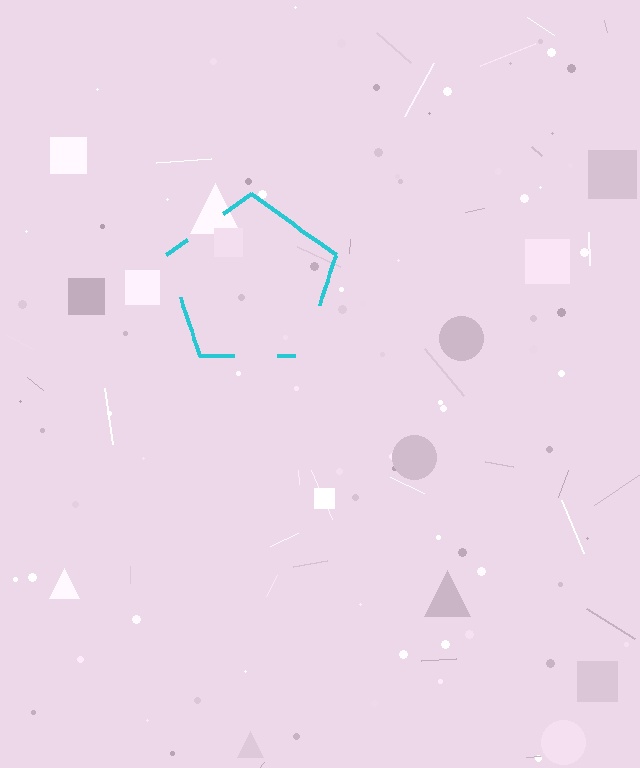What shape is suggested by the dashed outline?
The dashed outline suggests a pentagon.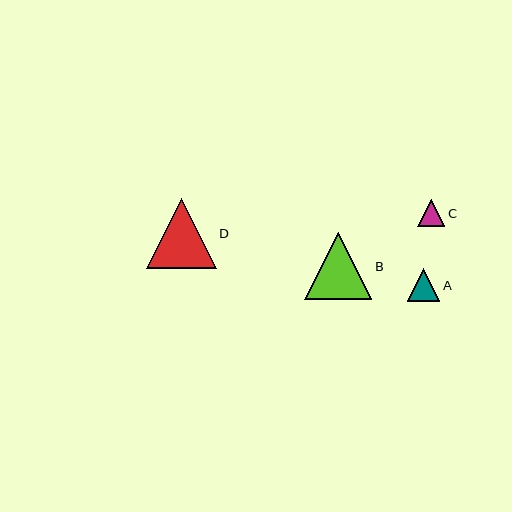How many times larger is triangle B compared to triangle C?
Triangle B is approximately 2.4 times the size of triangle C.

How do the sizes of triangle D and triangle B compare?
Triangle D and triangle B are approximately the same size.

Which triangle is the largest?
Triangle D is the largest with a size of approximately 70 pixels.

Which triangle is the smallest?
Triangle C is the smallest with a size of approximately 27 pixels.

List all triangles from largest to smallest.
From largest to smallest: D, B, A, C.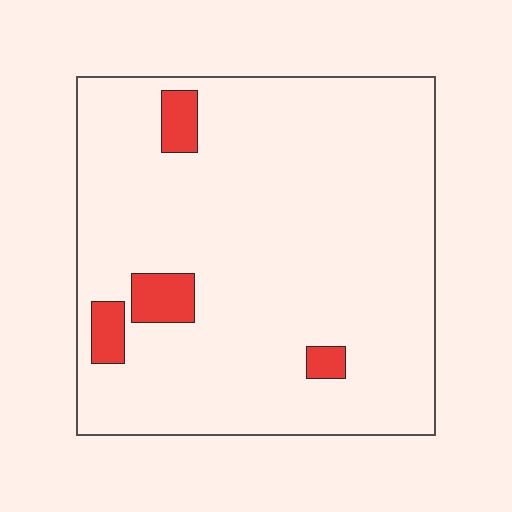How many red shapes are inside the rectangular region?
4.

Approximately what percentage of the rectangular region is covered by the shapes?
Approximately 5%.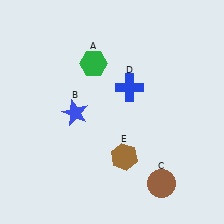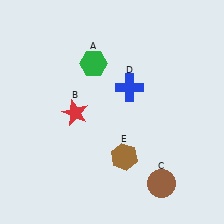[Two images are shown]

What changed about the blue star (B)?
In Image 1, B is blue. In Image 2, it changed to red.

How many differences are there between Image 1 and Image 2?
There is 1 difference between the two images.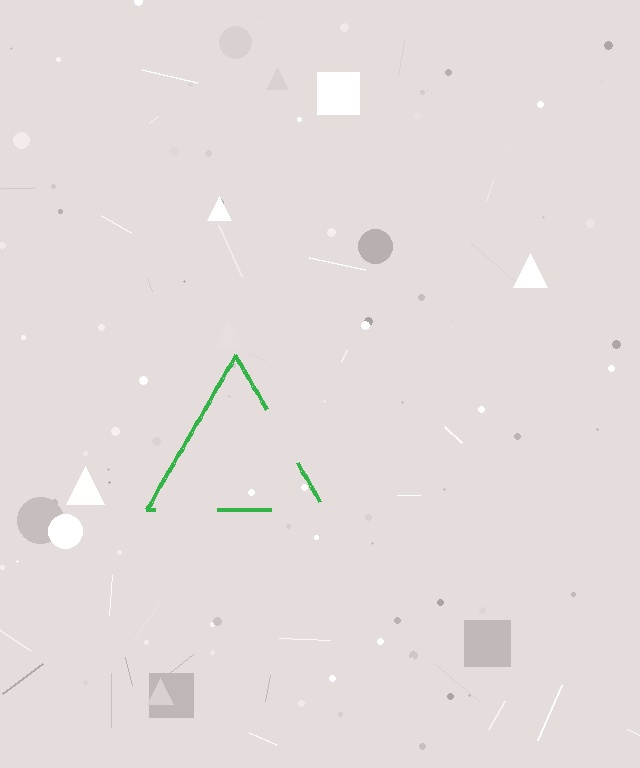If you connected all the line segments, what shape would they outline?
They would outline a triangle.